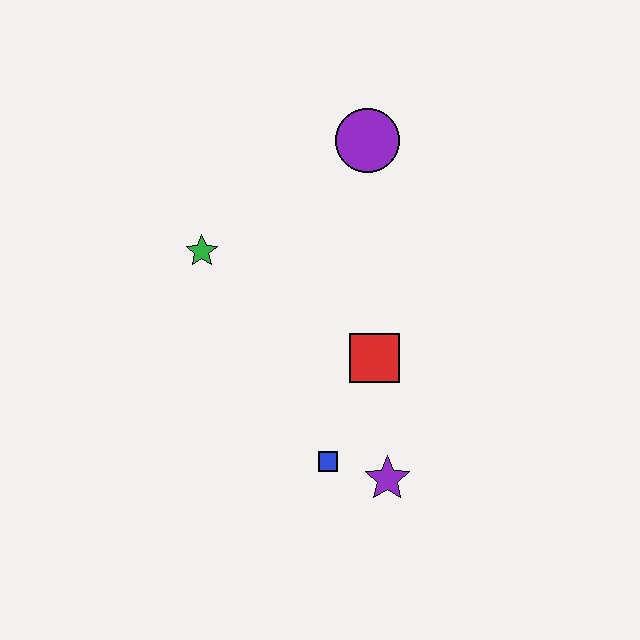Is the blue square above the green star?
No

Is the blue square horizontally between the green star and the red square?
Yes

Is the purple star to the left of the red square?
No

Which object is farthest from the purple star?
The purple circle is farthest from the purple star.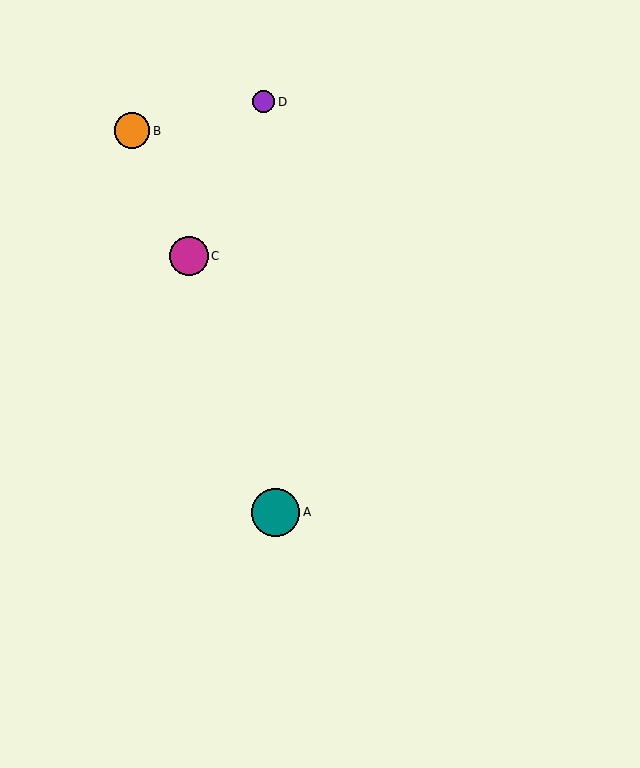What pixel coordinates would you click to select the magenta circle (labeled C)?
Click at (189, 256) to select the magenta circle C.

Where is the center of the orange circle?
The center of the orange circle is at (132, 131).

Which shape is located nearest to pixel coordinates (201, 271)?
The magenta circle (labeled C) at (189, 256) is nearest to that location.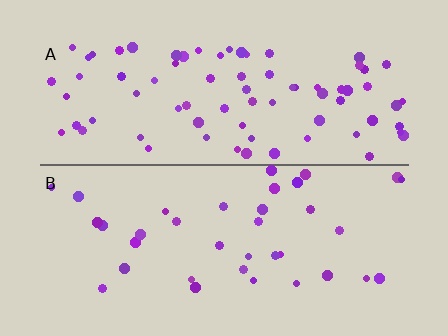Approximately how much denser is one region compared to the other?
Approximately 2.1× — region A over region B.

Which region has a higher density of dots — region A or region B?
A (the top).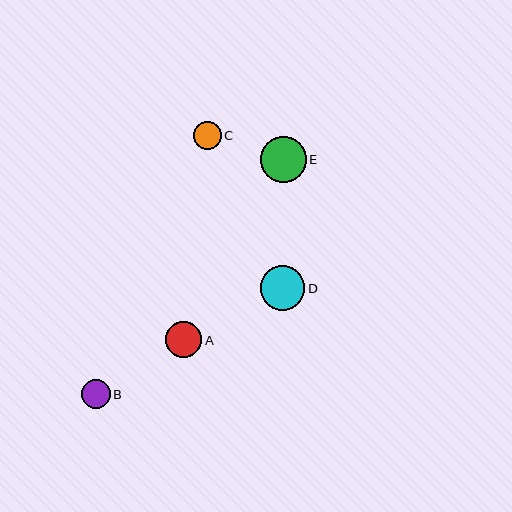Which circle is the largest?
Circle E is the largest with a size of approximately 46 pixels.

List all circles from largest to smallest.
From largest to smallest: E, D, A, B, C.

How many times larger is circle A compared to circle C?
Circle A is approximately 1.3 times the size of circle C.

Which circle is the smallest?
Circle C is the smallest with a size of approximately 27 pixels.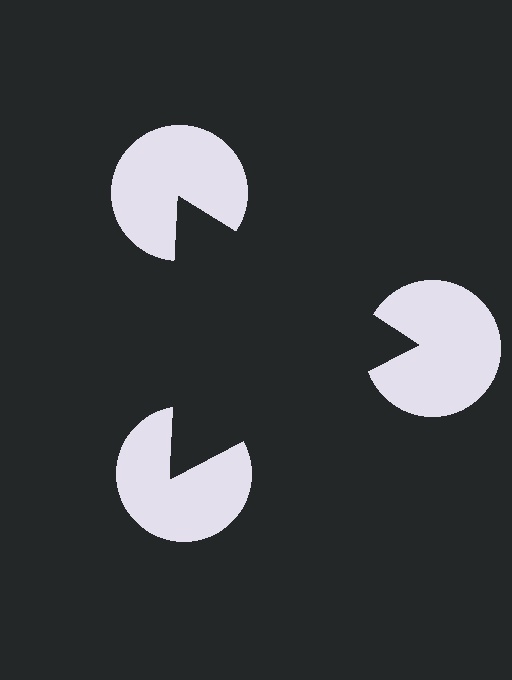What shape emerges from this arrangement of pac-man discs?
An illusory triangle — its edges are inferred from the aligned wedge cuts in the pac-man discs, not physically drawn.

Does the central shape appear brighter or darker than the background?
It typically appears slightly darker than the background, even though no actual brightness change is drawn.